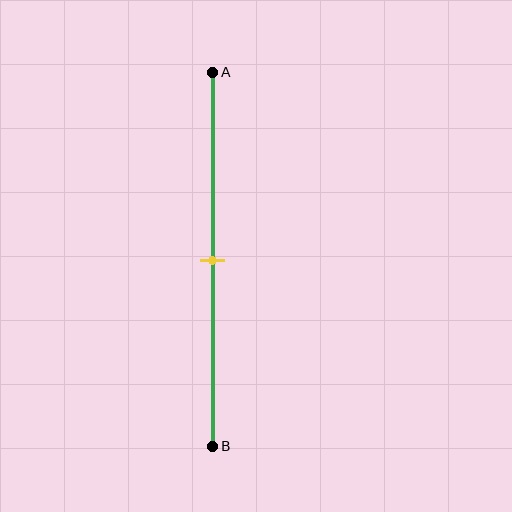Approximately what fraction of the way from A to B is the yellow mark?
The yellow mark is approximately 50% of the way from A to B.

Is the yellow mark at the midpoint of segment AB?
Yes, the mark is approximately at the midpoint.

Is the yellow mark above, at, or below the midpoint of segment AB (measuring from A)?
The yellow mark is approximately at the midpoint of segment AB.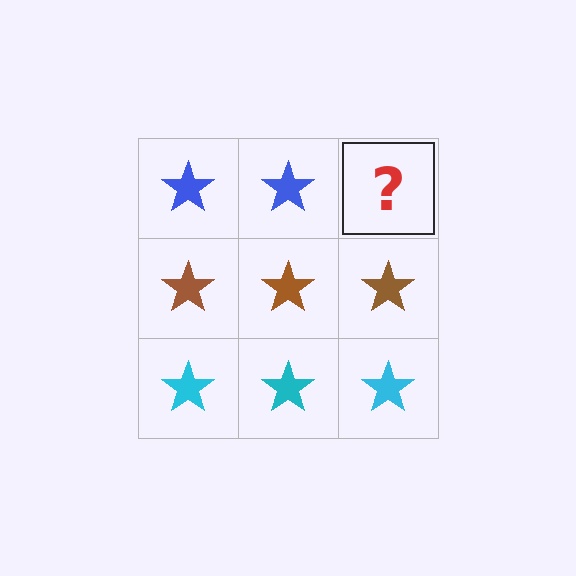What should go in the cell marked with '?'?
The missing cell should contain a blue star.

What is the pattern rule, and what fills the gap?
The rule is that each row has a consistent color. The gap should be filled with a blue star.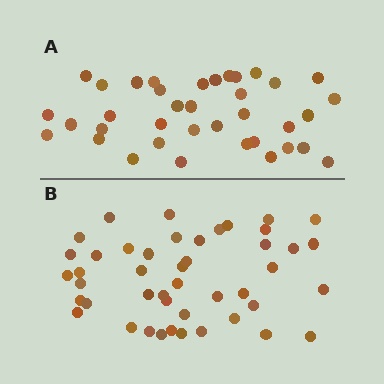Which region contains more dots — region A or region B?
Region B (the bottom region) has more dots.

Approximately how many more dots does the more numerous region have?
Region B has roughly 8 or so more dots than region A.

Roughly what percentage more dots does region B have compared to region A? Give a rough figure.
About 20% more.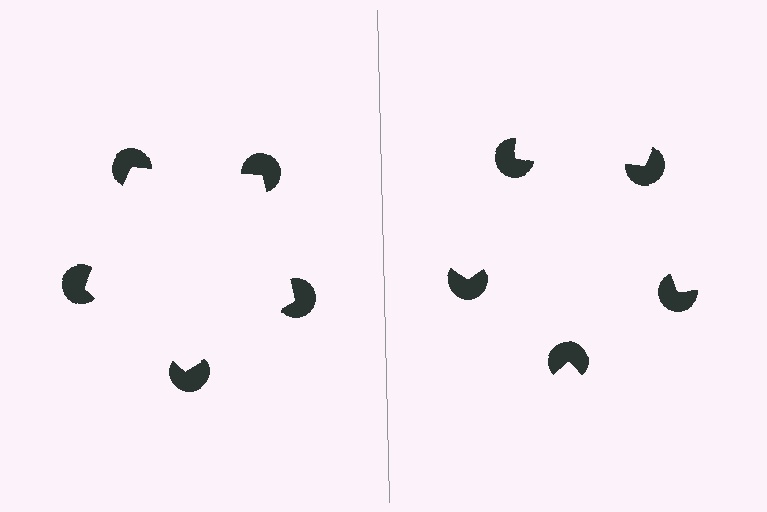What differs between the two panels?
The pac-man discs are positioned identically on both sides; only the wedge orientations differ. On the left they align to a pentagon; on the right they are misaligned.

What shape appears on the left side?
An illusory pentagon.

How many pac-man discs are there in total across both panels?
10 — 5 on each side.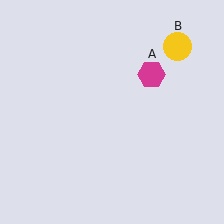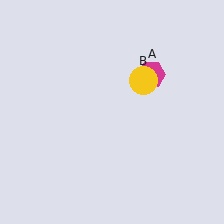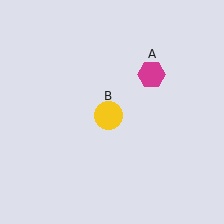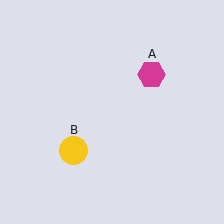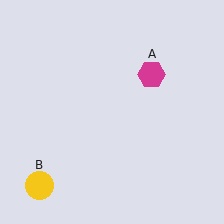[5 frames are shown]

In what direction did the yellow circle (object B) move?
The yellow circle (object B) moved down and to the left.